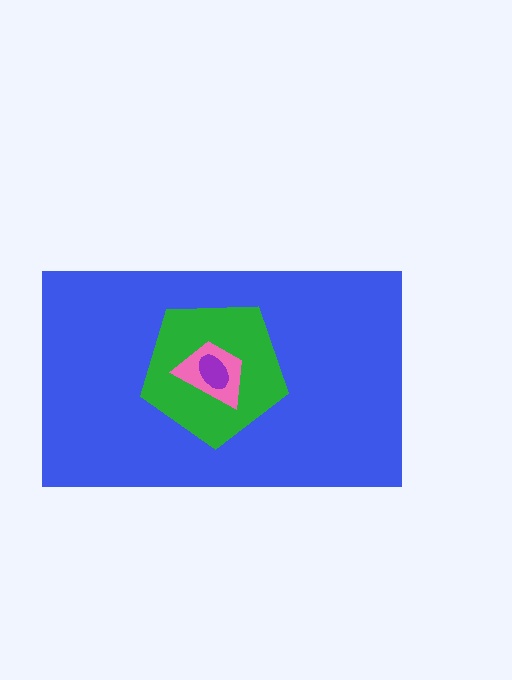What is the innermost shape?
The purple ellipse.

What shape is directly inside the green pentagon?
The pink trapezoid.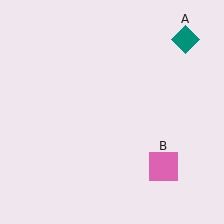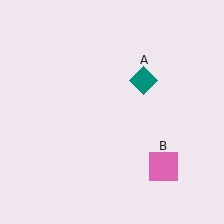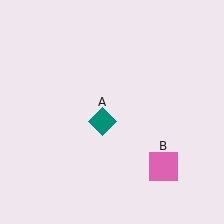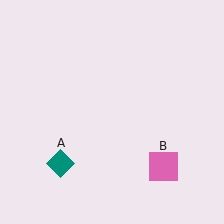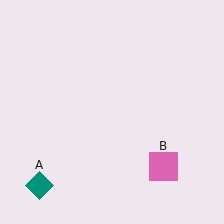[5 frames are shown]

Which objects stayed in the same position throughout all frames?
Pink square (object B) remained stationary.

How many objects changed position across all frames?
1 object changed position: teal diamond (object A).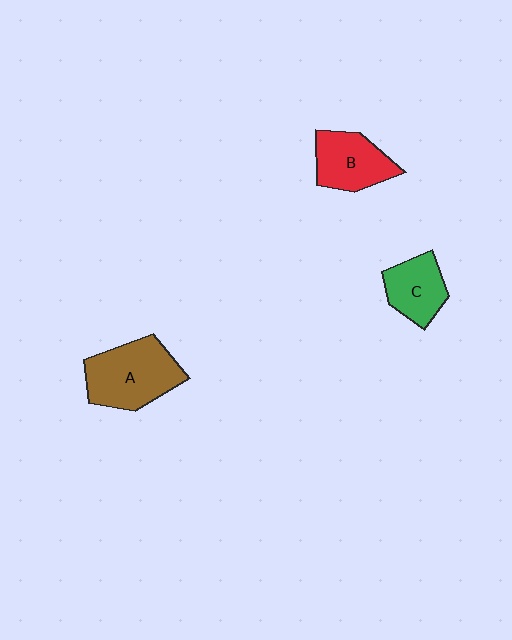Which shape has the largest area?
Shape A (brown).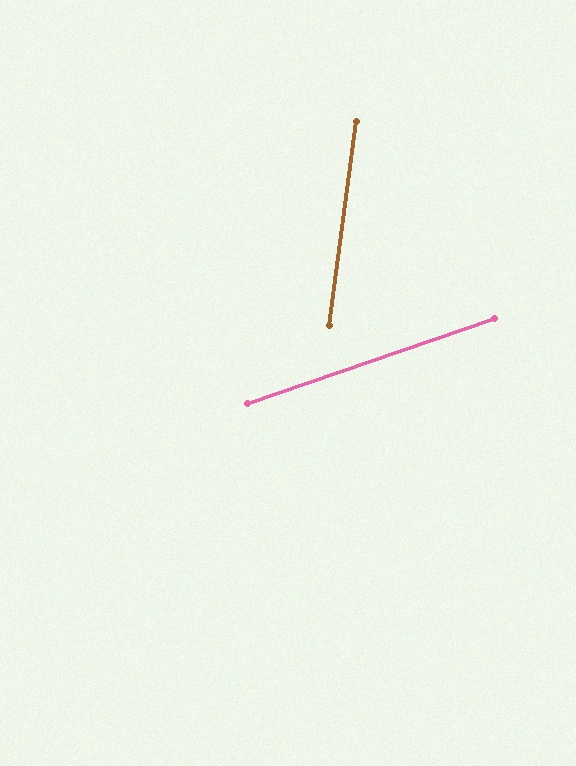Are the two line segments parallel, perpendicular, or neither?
Neither parallel nor perpendicular — they differ by about 63°.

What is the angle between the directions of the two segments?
Approximately 63 degrees.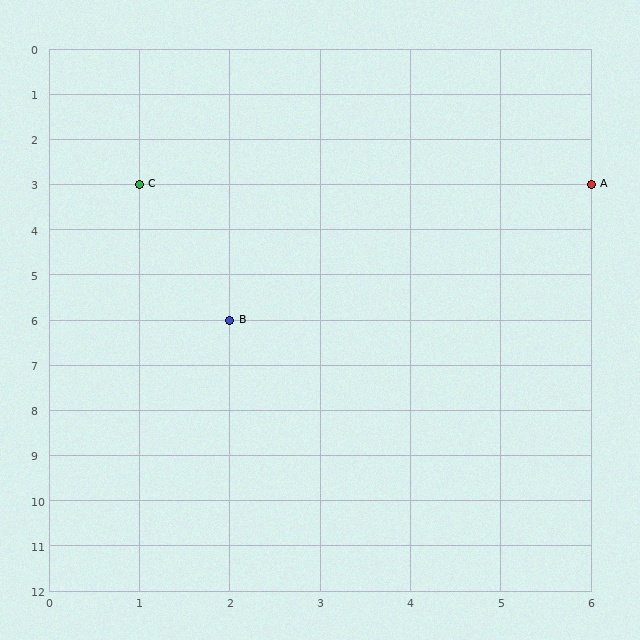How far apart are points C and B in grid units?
Points C and B are 1 column and 3 rows apart (about 3.2 grid units diagonally).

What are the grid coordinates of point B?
Point B is at grid coordinates (2, 6).